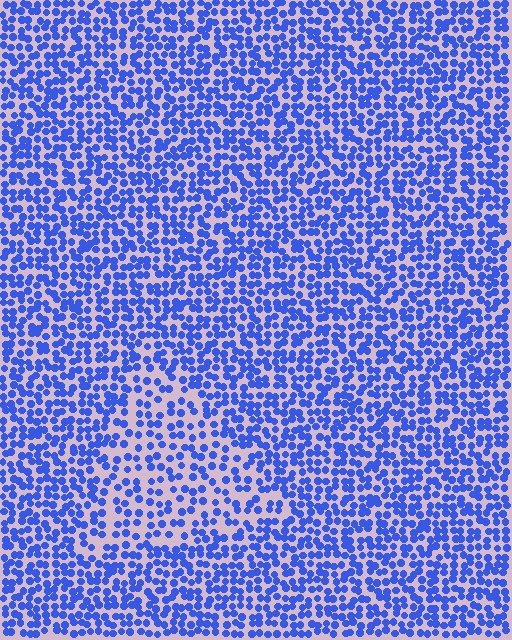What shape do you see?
I see a triangle.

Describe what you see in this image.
The image contains small blue elements arranged at two different densities. A triangle-shaped region is visible where the elements are less densely packed than the surrounding area.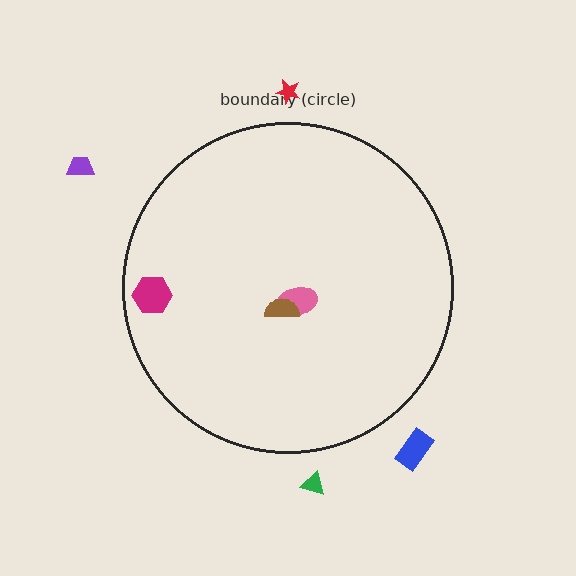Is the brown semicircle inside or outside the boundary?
Inside.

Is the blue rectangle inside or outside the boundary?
Outside.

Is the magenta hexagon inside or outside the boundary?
Inside.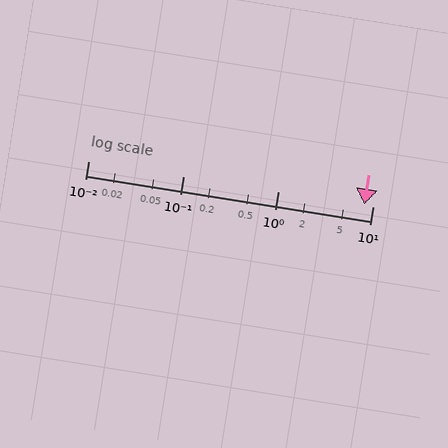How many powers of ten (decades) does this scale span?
The scale spans 3 decades, from 0.01 to 10.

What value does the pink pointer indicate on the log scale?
The pointer indicates approximately 8.1.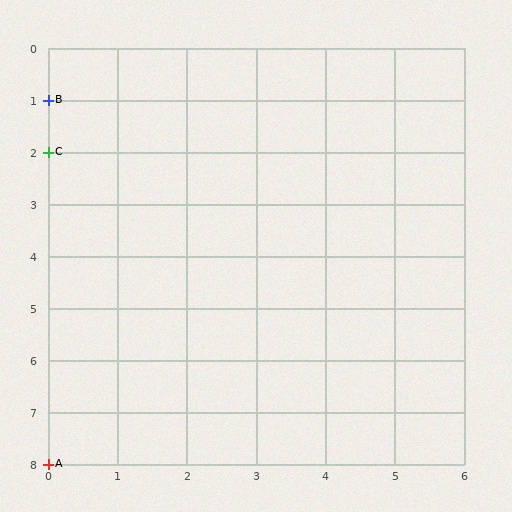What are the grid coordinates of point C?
Point C is at grid coordinates (0, 2).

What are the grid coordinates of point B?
Point B is at grid coordinates (0, 1).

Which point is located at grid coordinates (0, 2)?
Point C is at (0, 2).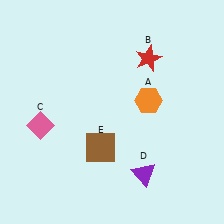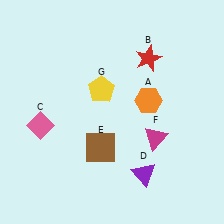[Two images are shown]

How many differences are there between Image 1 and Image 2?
There are 2 differences between the two images.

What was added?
A magenta triangle (F), a yellow pentagon (G) were added in Image 2.